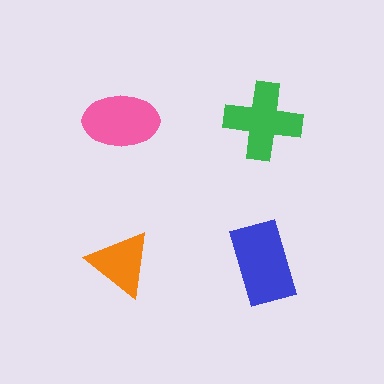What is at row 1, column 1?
A pink ellipse.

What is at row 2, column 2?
A blue rectangle.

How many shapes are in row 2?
2 shapes.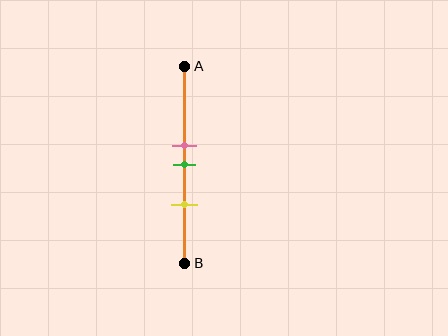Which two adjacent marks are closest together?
The pink and green marks are the closest adjacent pair.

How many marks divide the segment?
There are 3 marks dividing the segment.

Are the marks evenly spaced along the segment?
Yes, the marks are approximately evenly spaced.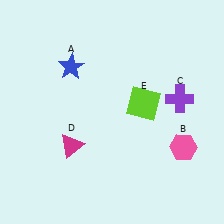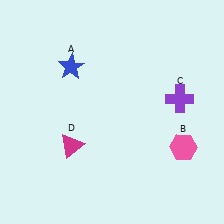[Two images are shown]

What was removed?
The lime square (E) was removed in Image 2.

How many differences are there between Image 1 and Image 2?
There is 1 difference between the two images.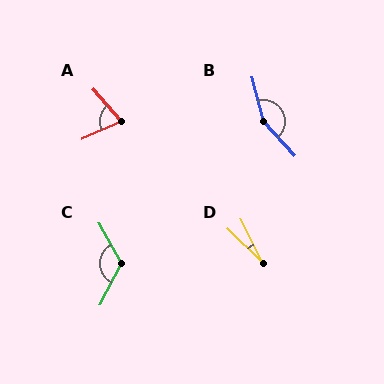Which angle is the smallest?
D, at approximately 19 degrees.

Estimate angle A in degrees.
Approximately 73 degrees.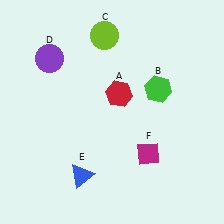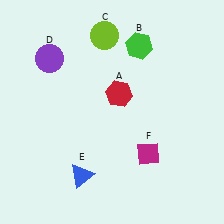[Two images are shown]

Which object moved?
The green hexagon (B) moved up.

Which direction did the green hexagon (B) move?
The green hexagon (B) moved up.